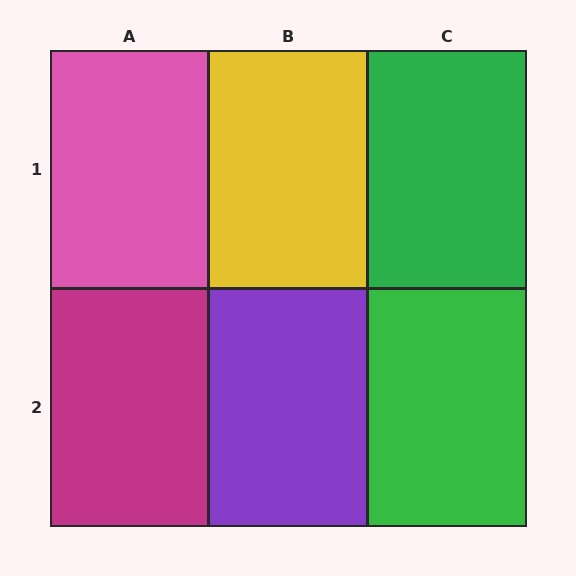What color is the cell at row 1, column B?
Yellow.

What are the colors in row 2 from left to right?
Magenta, purple, green.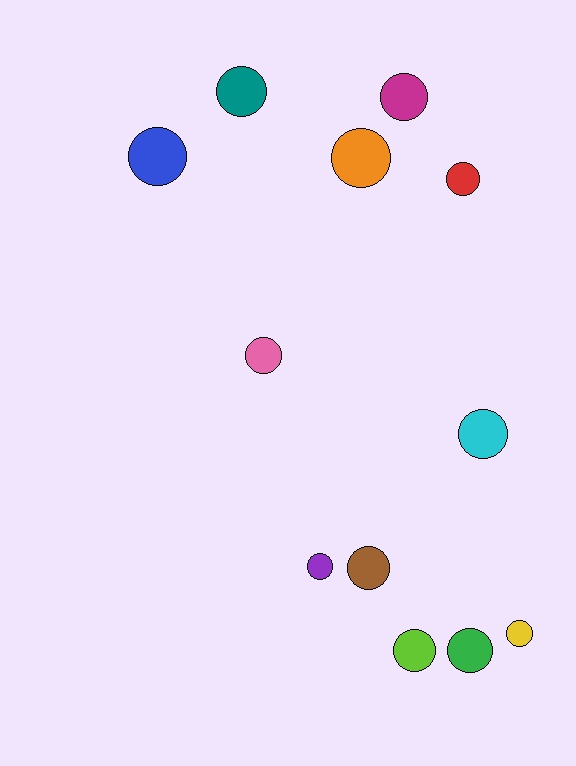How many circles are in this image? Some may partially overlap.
There are 12 circles.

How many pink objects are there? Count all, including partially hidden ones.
There is 1 pink object.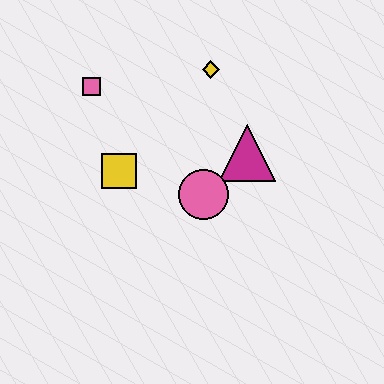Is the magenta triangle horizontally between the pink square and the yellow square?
No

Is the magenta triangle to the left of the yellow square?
No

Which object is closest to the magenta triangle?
The pink circle is closest to the magenta triangle.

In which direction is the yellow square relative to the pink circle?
The yellow square is to the left of the pink circle.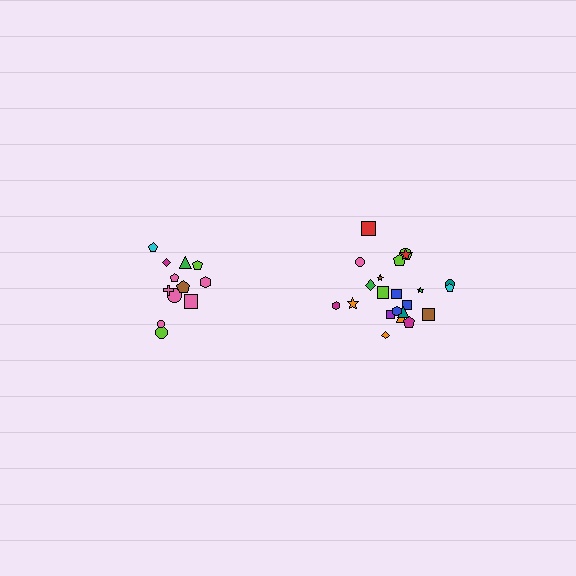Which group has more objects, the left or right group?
The right group.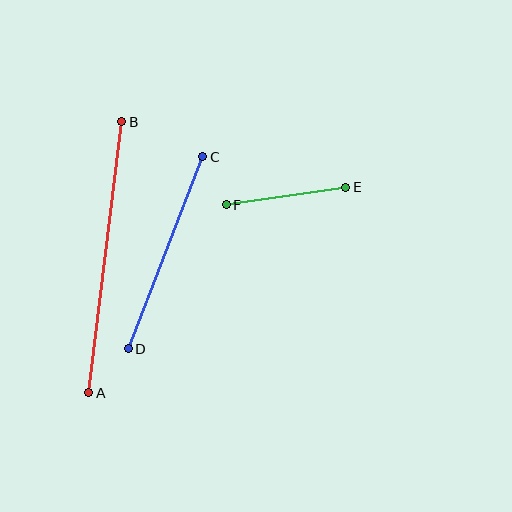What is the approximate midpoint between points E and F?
The midpoint is at approximately (286, 196) pixels.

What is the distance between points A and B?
The distance is approximately 273 pixels.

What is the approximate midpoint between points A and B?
The midpoint is at approximately (105, 257) pixels.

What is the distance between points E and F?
The distance is approximately 121 pixels.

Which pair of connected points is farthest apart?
Points A and B are farthest apart.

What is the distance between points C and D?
The distance is approximately 206 pixels.